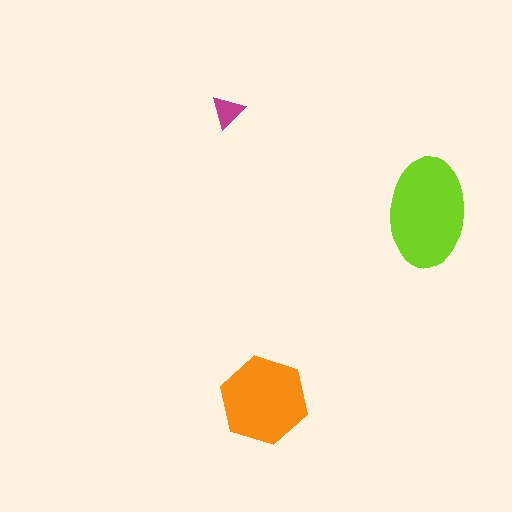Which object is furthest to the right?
The lime ellipse is rightmost.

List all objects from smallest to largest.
The magenta triangle, the orange hexagon, the lime ellipse.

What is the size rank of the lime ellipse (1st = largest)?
1st.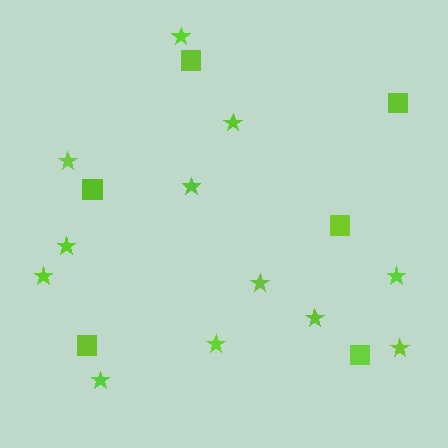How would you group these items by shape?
There are 2 groups: one group of squares (6) and one group of stars (12).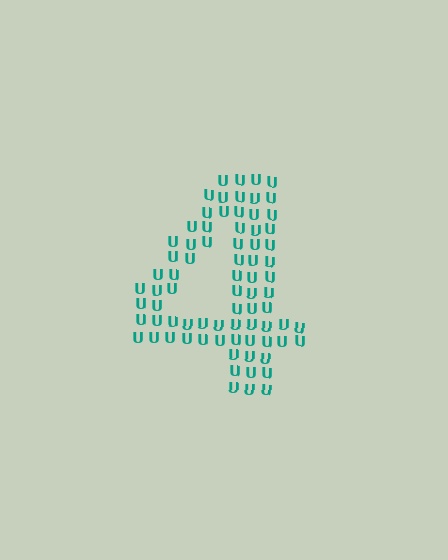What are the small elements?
The small elements are letter U's.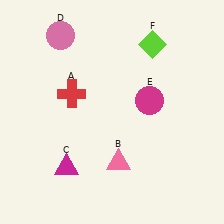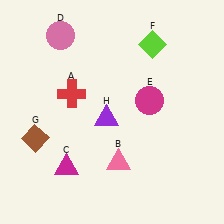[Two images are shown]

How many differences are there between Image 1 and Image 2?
There are 2 differences between the two images.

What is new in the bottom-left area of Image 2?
A brown diamond (G) was added in the bottom-left area of Image 2.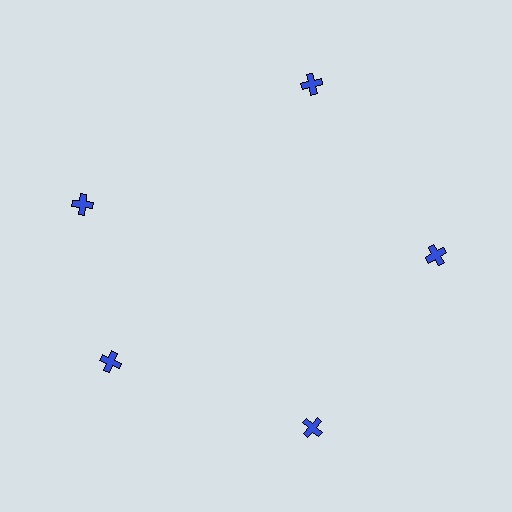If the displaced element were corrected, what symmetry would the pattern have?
It would have 5-fold rotational symmetry — the pattern would map onto itself every 72 degrees.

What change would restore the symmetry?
The symmetry would be restored by rotating it back into even spacing with its neighbors so that all 5 crosses sit at equal angles and equal distance from the center.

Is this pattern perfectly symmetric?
No. The 5 blue crosses are arranged in a ring, but one element near the 10 o'clock position is rotated out of alignment along the ring, breaking the 5-fold rotational symmetry.